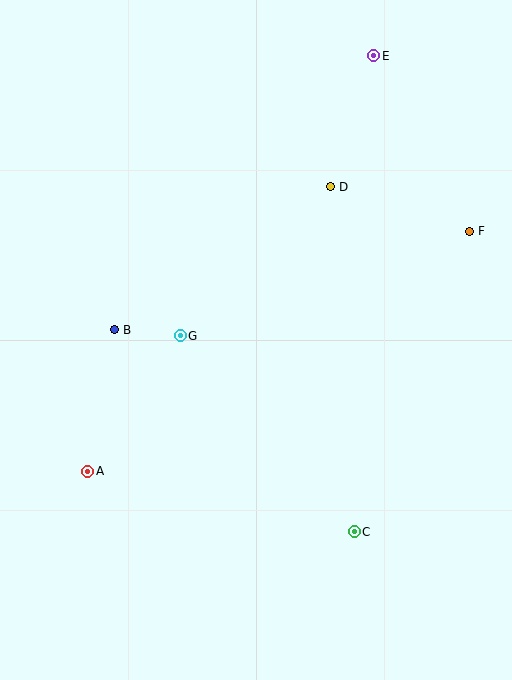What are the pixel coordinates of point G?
Point G is at (180, 336).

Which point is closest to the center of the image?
Point G at (180, 336) is closest to the center.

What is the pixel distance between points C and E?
The distance between C and E is 476 pixels.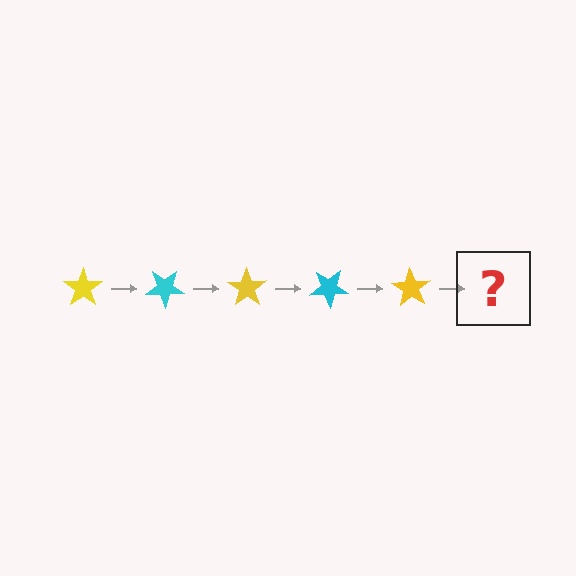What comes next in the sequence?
The next element should be a cyan star, rotated 175 degrees from the start.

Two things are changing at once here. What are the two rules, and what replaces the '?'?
The two rules are that it rotates 35 degrees each step and the color cycles through yellow and cyan. The '?' should be a cyan star, rotated 175 degrees from the start.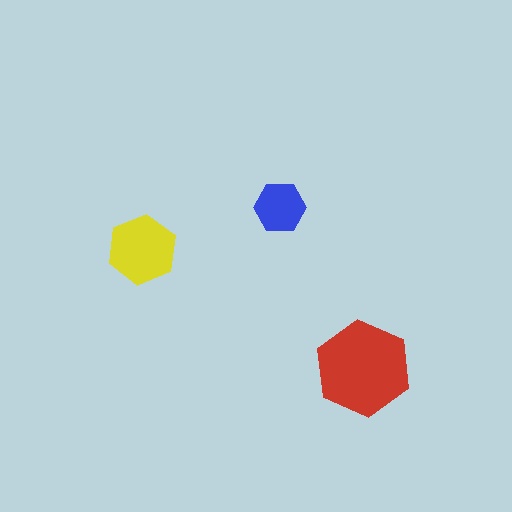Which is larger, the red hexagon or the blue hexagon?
The red one.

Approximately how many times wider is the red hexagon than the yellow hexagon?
About 1.5 times wider.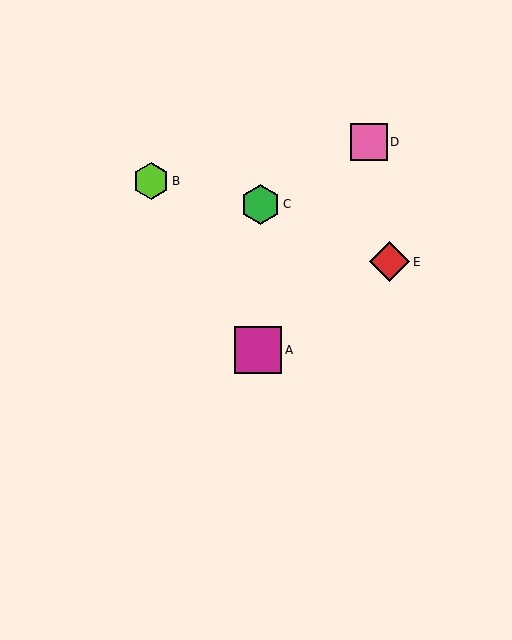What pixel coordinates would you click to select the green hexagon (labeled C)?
Click at (260, 204) to select the green hexagon C.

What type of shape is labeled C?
Shape C is a green hexagon.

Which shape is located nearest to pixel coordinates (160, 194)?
The lime hexagon (labeled B) at (151, 181) is nearest to that location.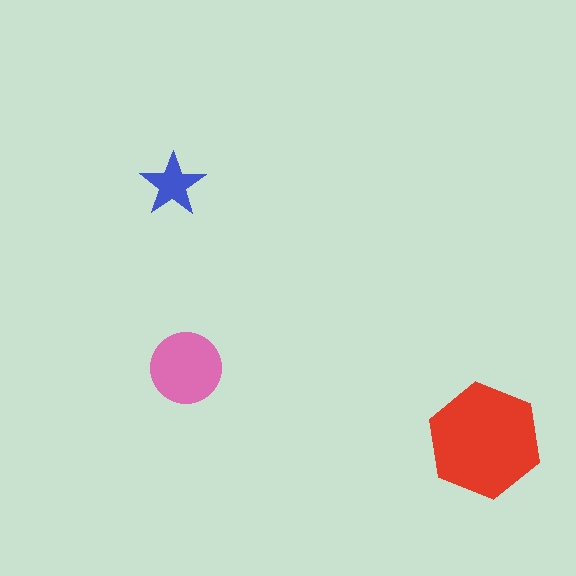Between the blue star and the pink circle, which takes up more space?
The pink circle.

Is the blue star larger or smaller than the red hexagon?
Smaller.